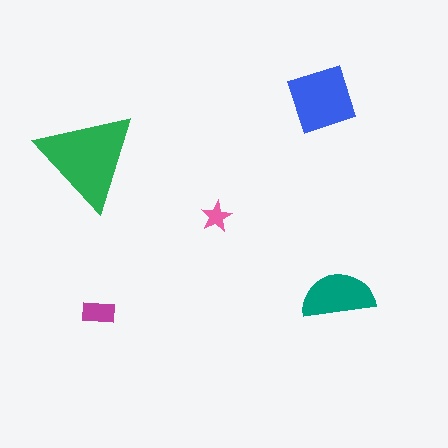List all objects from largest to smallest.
The green triangle, the blue square, the teal semicircle, the magenta rectangle, the pink star.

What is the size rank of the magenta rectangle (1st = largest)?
4th.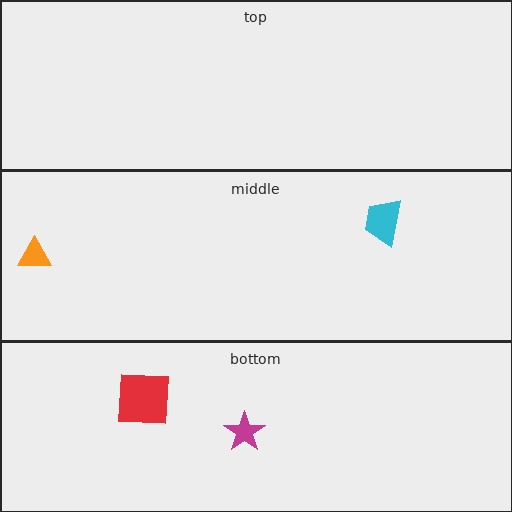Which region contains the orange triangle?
The middle region.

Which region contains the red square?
The bottom region.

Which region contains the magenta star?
The bottom region.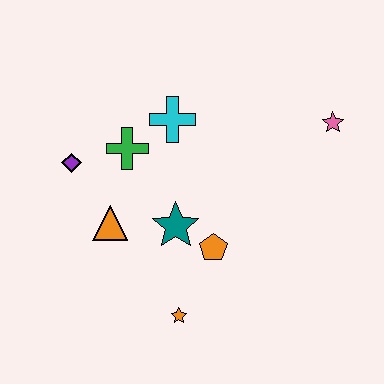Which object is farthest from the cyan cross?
The orange star is farthest from the cyan cross.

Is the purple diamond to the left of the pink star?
Yes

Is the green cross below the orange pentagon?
No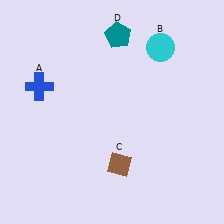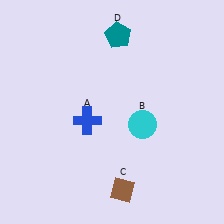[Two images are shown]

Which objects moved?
The objects that moved are: the blue cross (A), the cyan circle (B), the brown diamond (C).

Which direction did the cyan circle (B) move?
The cyan circle (B) moved down.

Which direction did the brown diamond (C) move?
The brown diamond (C) moved down.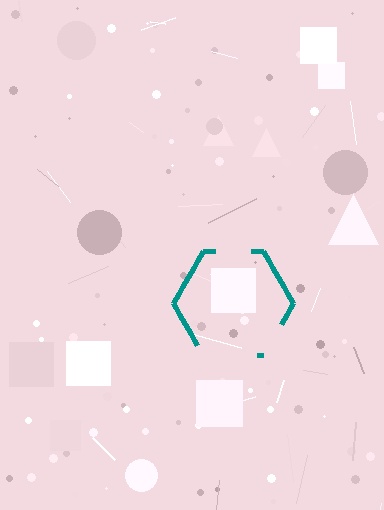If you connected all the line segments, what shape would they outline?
They would outline a hexagon.